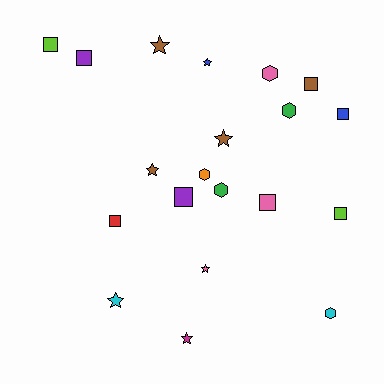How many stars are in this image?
There are 7 stars.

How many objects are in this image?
There are 20 objects.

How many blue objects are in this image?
There are 2 blue objects.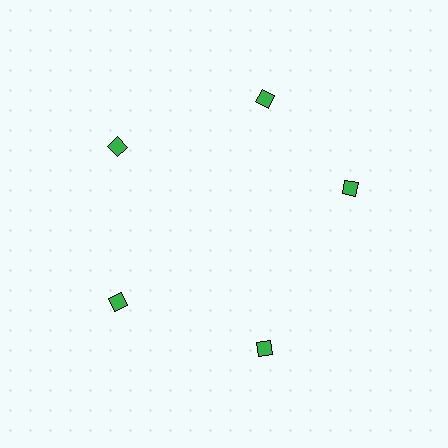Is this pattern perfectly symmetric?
No. The 5 green diamonds are arranged in a ring, but one element near the 3 o'clock position is rotated out of alignment along the ring, breaking the 5-fold rotational symmetry.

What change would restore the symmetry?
The symmetry would be restored by rotating it back into even spacing with its neighbors so that all 5 diamonds sit at equal angles and equal distance from the center.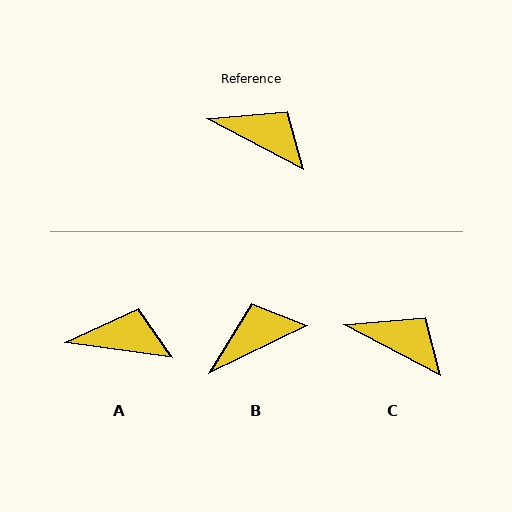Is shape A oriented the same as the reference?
No, it is off by about 20 degrees.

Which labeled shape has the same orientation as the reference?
C.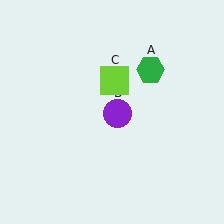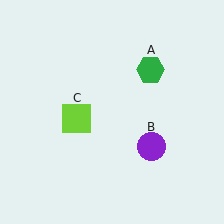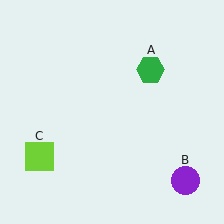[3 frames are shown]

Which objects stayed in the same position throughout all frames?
Green hexagon (object A) remained stationary.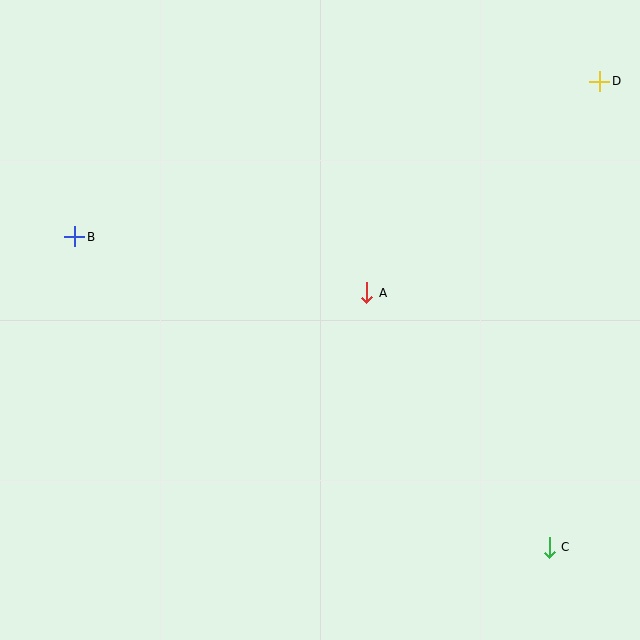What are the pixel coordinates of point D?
Point D is at (600, 81).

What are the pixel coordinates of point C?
Point C is at (549, 547).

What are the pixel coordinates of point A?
Point A is at (367, 293).